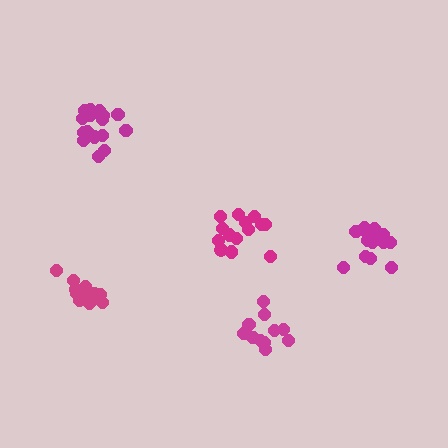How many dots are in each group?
Group 1: 11 dots, Group 2: 16 dots, Group 3: 15 dots, Group 4: 14 dots, Group 5: 12 dots (68 total).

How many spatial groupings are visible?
There are 5 spatial groupings.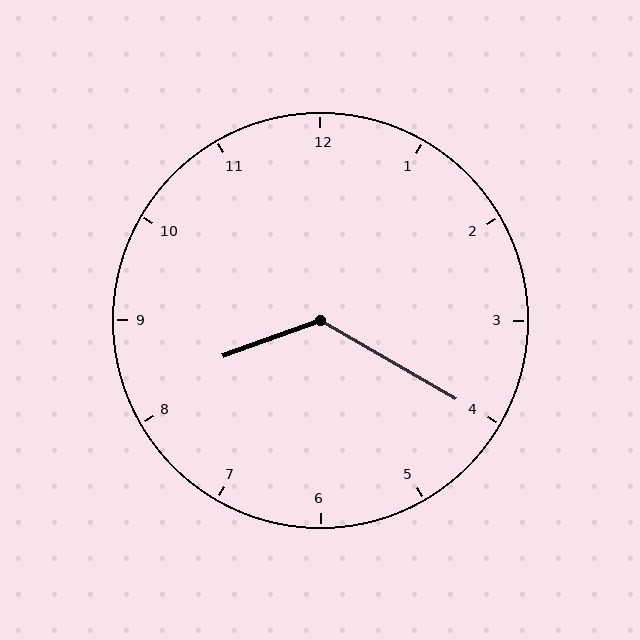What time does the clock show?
8:20.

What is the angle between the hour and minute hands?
Approximately 130 degrees.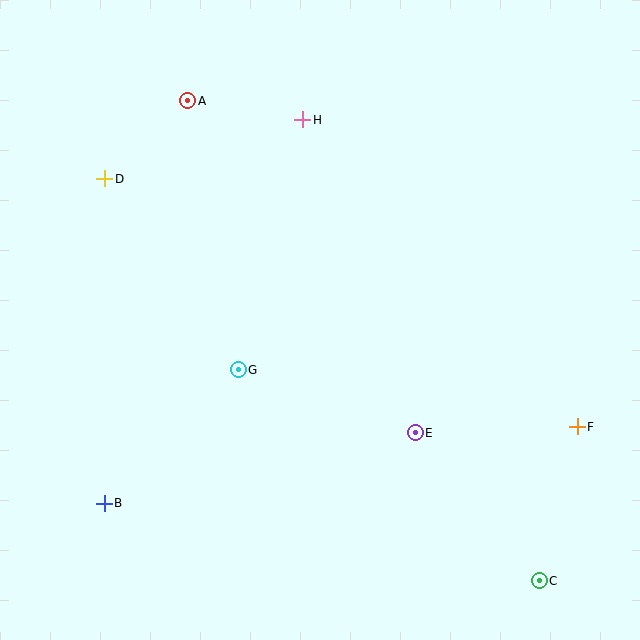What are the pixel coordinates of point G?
Point G is at (238, 370).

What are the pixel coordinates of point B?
Point B is at (104, 503).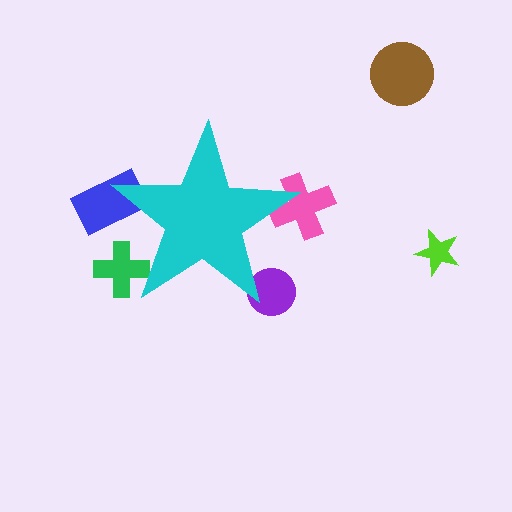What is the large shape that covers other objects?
A cyan star.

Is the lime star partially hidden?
No, the lime star is fully visible.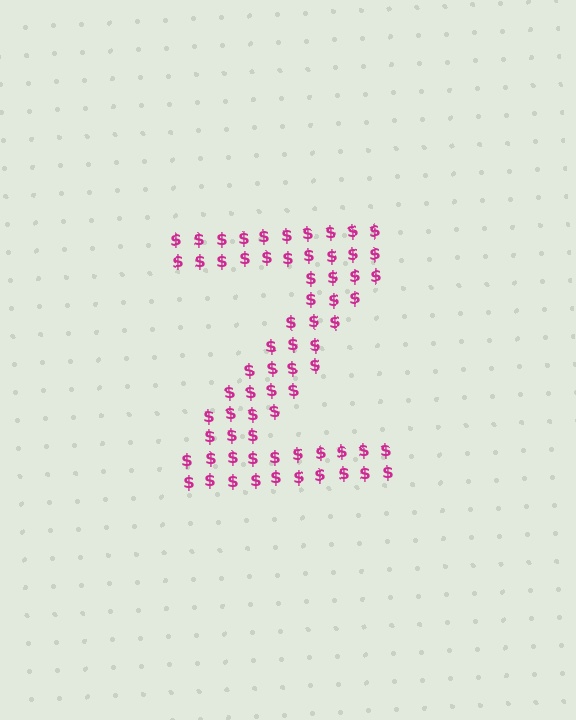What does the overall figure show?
The overall figure shows the letter Z.